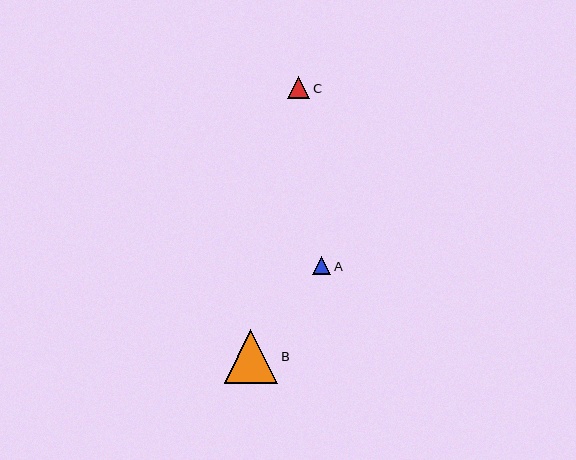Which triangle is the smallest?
Triangle A is the smallest with a size of approximately 18 pixels.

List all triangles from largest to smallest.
From largest to smallest: B, C, A.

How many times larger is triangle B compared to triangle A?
Triangle B is approximately 3.0 times the size of triangle A.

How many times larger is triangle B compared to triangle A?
Triangle B is approximately 3.0 times the size of triangle A.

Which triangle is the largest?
Triangle B is the largest with a size of approximately 54 pixels.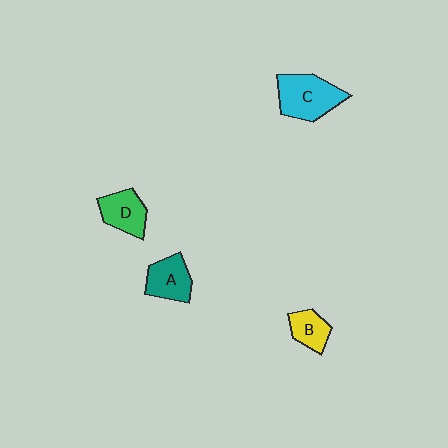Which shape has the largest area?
Shape C (cyan).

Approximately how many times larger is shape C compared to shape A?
Approximately 1.4 times.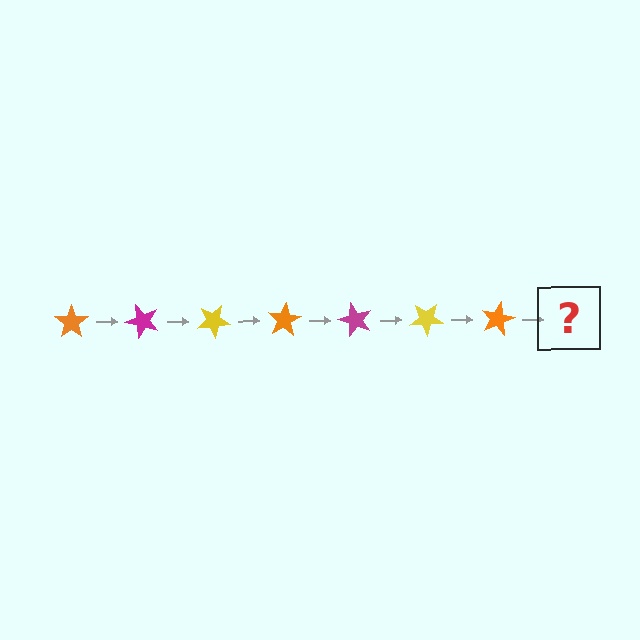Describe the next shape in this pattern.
It should be a magenta star, rotated 350 degrees from the start.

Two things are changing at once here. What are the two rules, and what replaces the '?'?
The two rules are that it rotates 50 degrees each step and the color cycles through orange, magenta, and yellow. The '?' should be a magenta star, rotated 350 degrees from the start.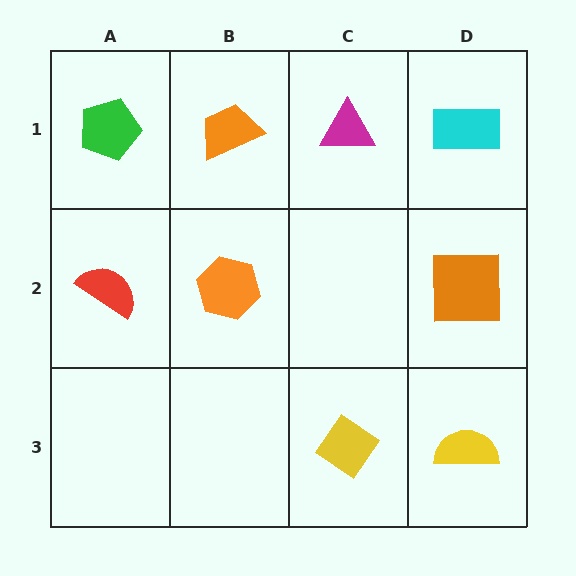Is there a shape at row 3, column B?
No, that cell is empty.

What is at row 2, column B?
An orange hexagon.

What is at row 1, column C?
A magenta triangle.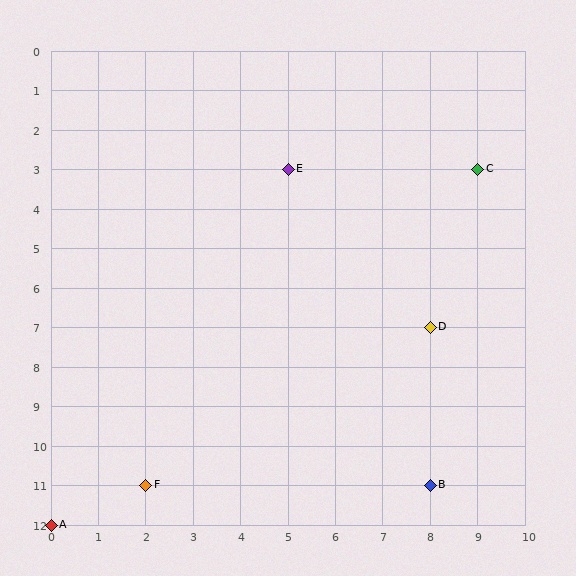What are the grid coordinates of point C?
Point C is at grid coordinates (9, 3).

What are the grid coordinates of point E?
Point E is at grid coordinates (5, 3).